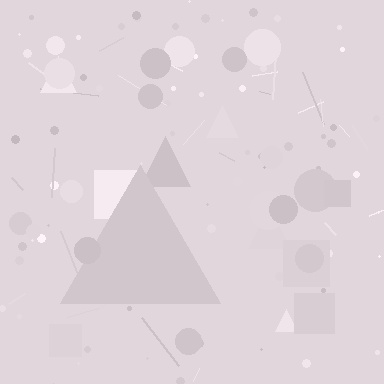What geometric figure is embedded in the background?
A triangle is embedded in the background.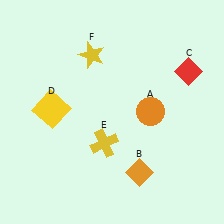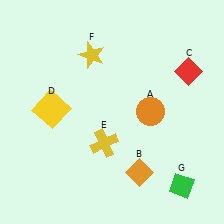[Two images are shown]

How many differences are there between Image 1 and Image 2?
There is 1 difference between the two images.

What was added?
A green diamond (G) was added in Image 2.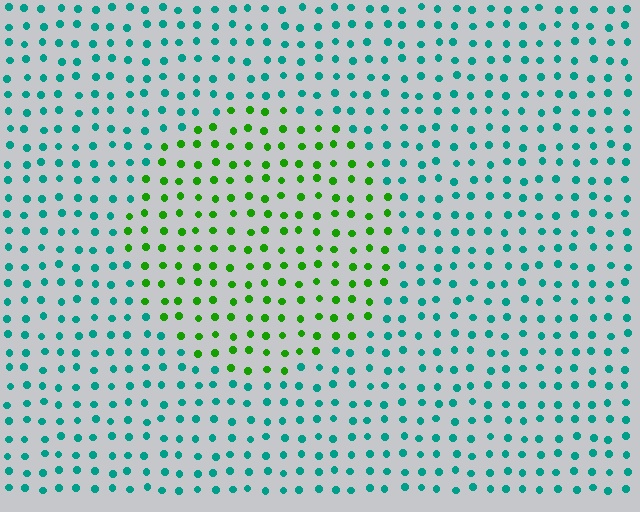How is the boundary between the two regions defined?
The boundary is defined purely by a slight shift in hue (about 60 degrees). Spacing, size, and orientation are identical on both sides.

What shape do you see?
I see a circle.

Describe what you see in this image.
The image is filled with small teal elements in a uniform arrangement. A circle-shaped region is visible where the elements are tinted to a slightly different hue, forming a subtle color boundary.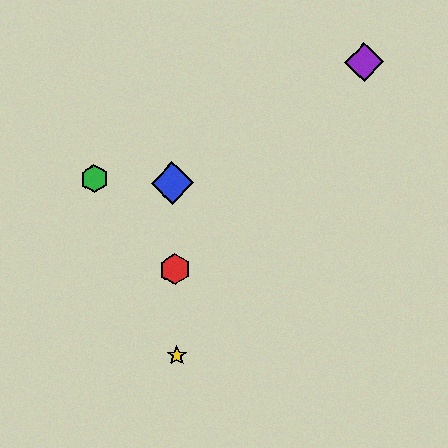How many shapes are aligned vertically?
3 shapes (the red hexagon, the blue diamond, the yellow star) are aligned vertically.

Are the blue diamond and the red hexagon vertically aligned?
Yes, both are at x≈173.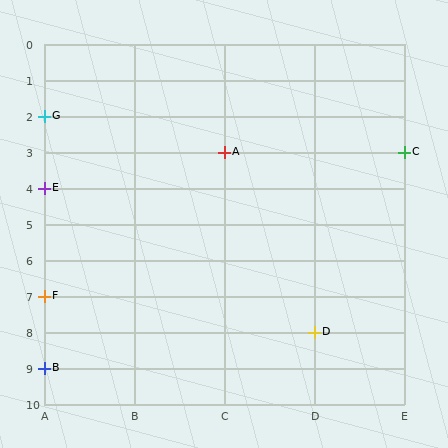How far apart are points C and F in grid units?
Points C and F are 4 columns and 4 rows apart (about 5.7 grid units diagonally).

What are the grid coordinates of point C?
Point C is at grid coordinates (E, 3).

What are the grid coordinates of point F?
Point F is at grid coordinates (A, 7).